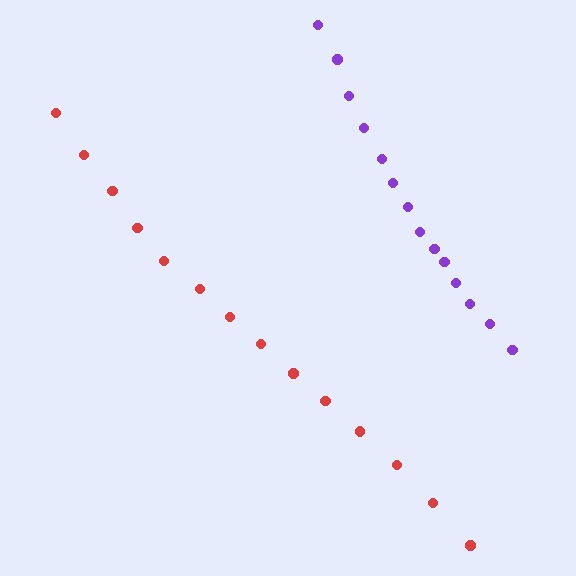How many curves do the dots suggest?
There are 2 distinct paths.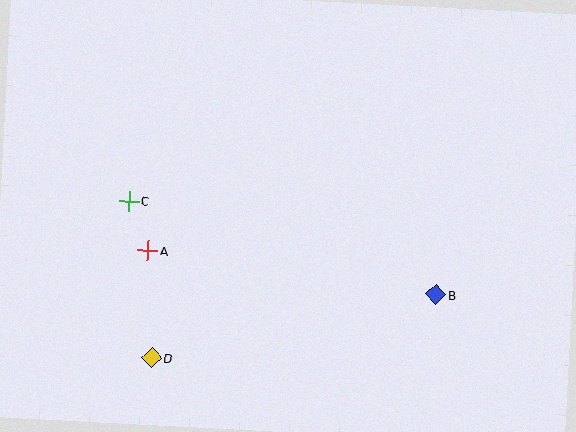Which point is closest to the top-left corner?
Point C is closest to the top-left corner.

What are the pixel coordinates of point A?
Point A is at (148, 251).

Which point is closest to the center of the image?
Point A at (148, 251) is closest to the center.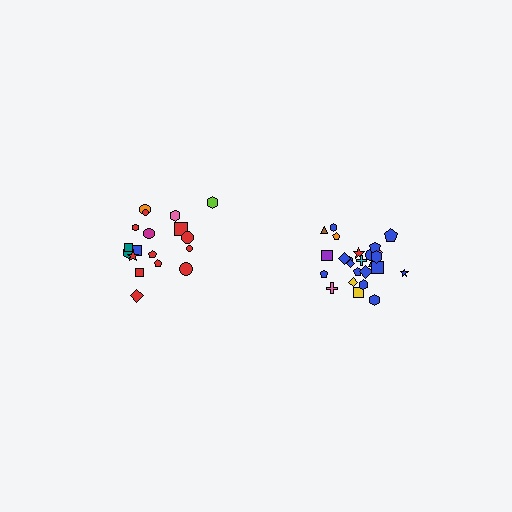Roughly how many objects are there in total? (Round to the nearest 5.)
Roughly 45 objects in total.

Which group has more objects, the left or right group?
The right group.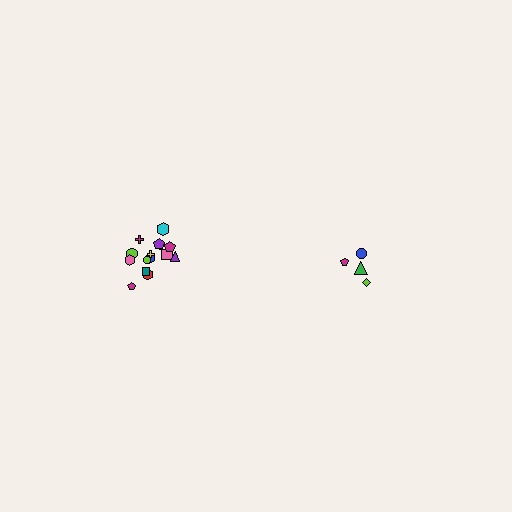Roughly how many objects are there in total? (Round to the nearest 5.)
Roughly 20 objects in total.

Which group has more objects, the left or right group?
The left group.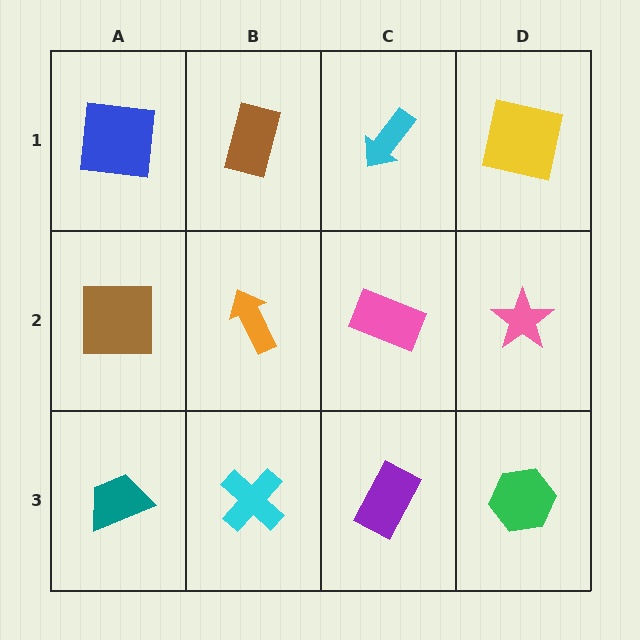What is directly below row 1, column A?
A brown square.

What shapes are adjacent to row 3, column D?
A pink star (row 2, column D), a purple rectangle (row 3, column C).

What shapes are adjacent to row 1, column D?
A pink star (row 2, column D), a cyan arrow (row 1, column C).